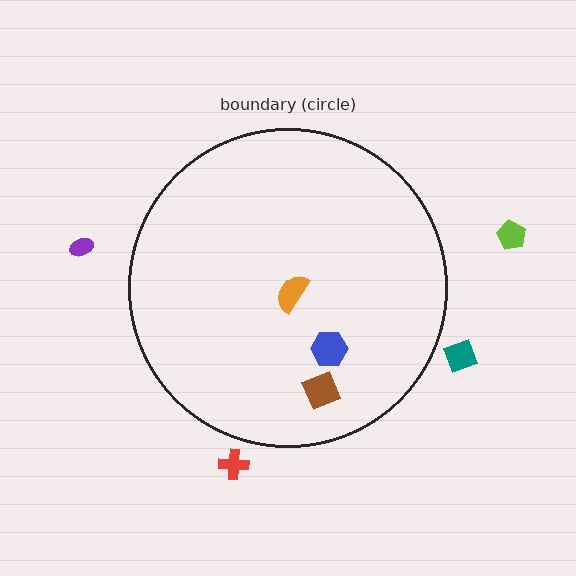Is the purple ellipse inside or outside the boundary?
Outside.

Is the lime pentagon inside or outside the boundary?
Outside.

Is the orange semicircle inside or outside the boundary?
Inside.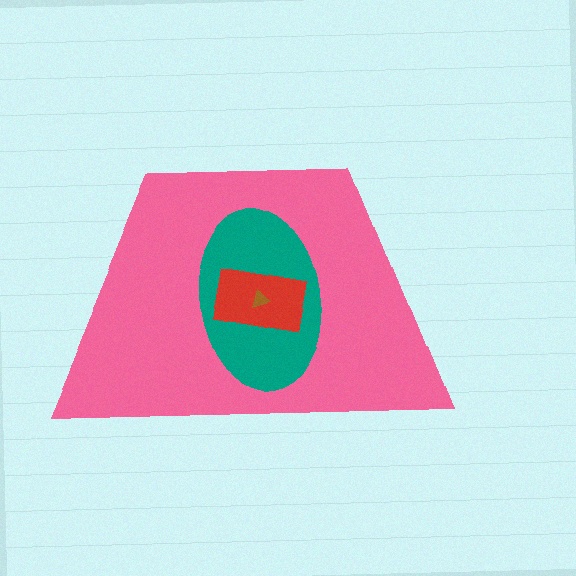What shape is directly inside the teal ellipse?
The red rectangle.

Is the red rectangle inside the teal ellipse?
Yes.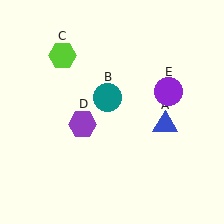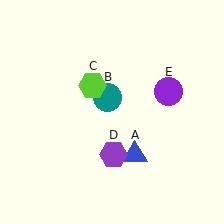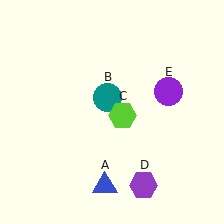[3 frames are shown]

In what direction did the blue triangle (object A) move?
The blue triangle (object A) moved down and to the left.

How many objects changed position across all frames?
3 objects changed position: blue triangle (object A), lime hexagon (object C), purple hexagon (object D).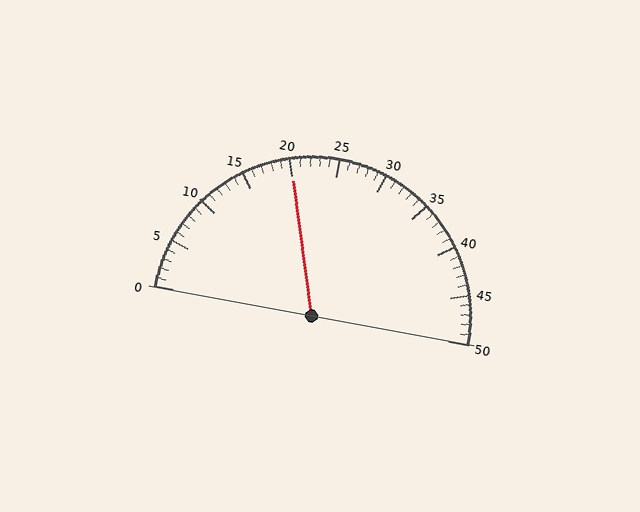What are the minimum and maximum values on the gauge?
The gauge ranges from 0 to 50.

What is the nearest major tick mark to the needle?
The nearest major tick mark is 20.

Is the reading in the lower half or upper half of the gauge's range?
The reading is in the lower half of the range (0 to 50).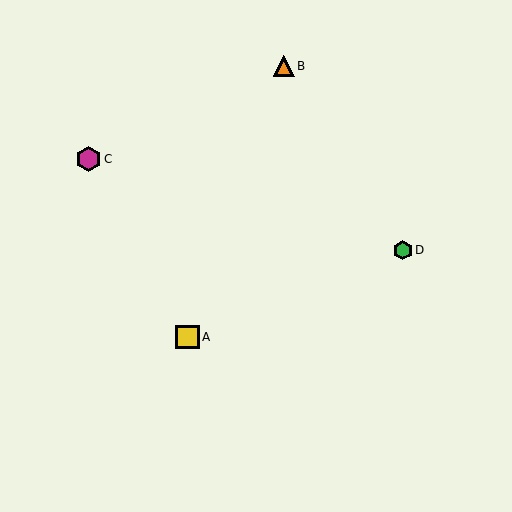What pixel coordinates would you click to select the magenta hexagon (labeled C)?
Click at (89, 159) to select the magenta hexagon C.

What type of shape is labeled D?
Shape D is a green hexagon.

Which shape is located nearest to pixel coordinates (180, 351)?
The yellow square (labeled A) at (188, 337) is nearest to that location.